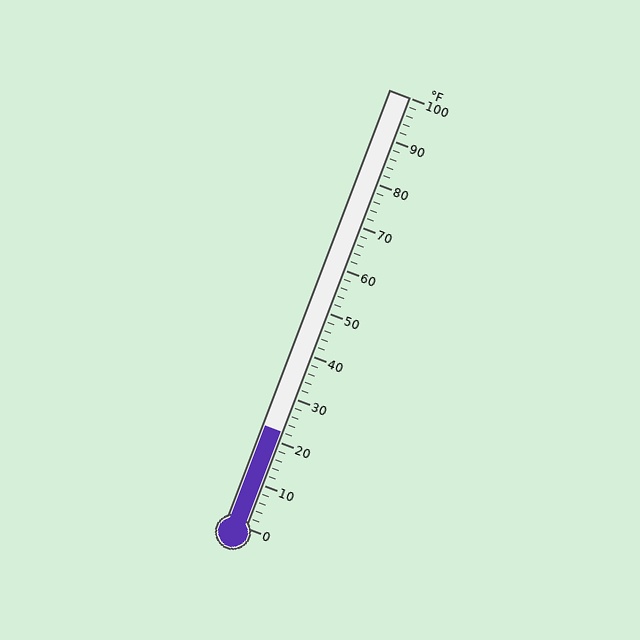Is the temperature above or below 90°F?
The temperature is below 90°F.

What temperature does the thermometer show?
The thermometer shows approximately 22°F.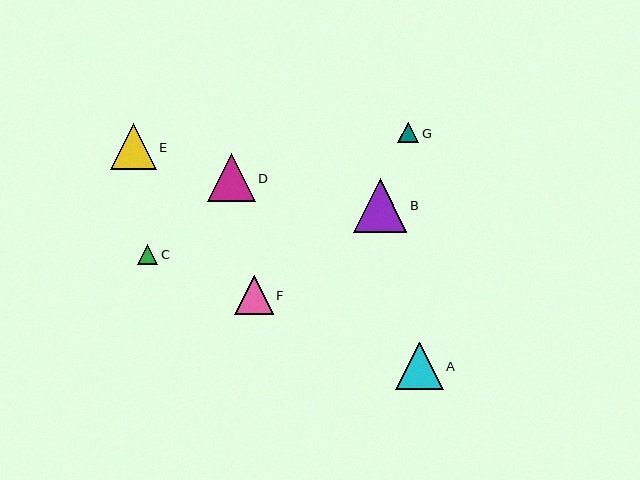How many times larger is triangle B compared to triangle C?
Triangle B is approximately 2.6 times the size of triangle C.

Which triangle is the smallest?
Triangle C is the smallest with a size of approximately 20 pixels.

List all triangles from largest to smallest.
From largest to smallest: B, D, A, E, F, G, C.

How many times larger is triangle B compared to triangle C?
Triangle B is approximately 2.6 times the size of triangle C.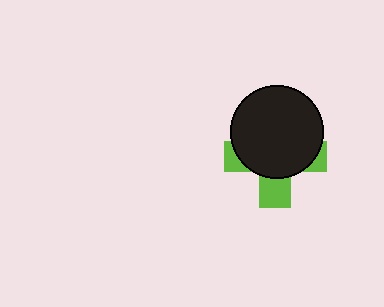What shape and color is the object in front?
The object in front is a black circle.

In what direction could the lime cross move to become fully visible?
The lime cross could move down. That would shift it out from behind the black circle entirely.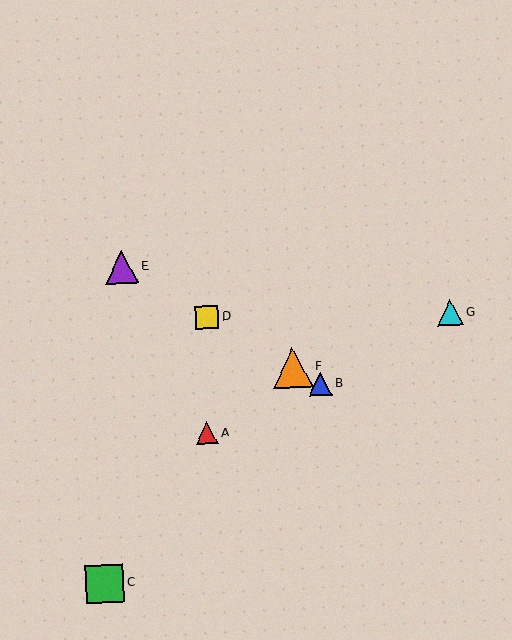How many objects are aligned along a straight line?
4 objects (B, D, E, F) are aligned along a straight line.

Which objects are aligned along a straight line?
Objects B, D, E, F are aligned along a straight line.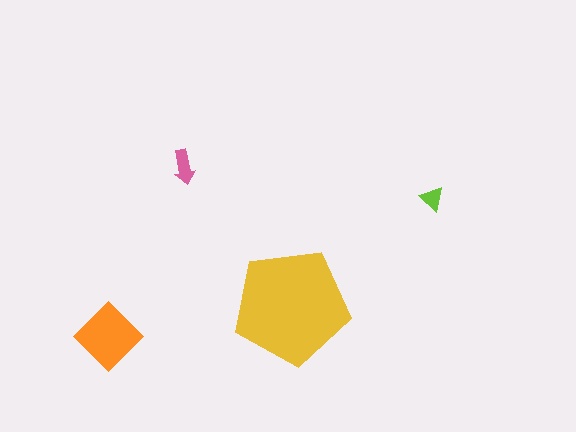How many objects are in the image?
There are 4 objects in the image.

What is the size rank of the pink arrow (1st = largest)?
3rd.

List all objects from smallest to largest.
The lime triangle, the pink arrow, the orange diamond, the yellow pentagon.